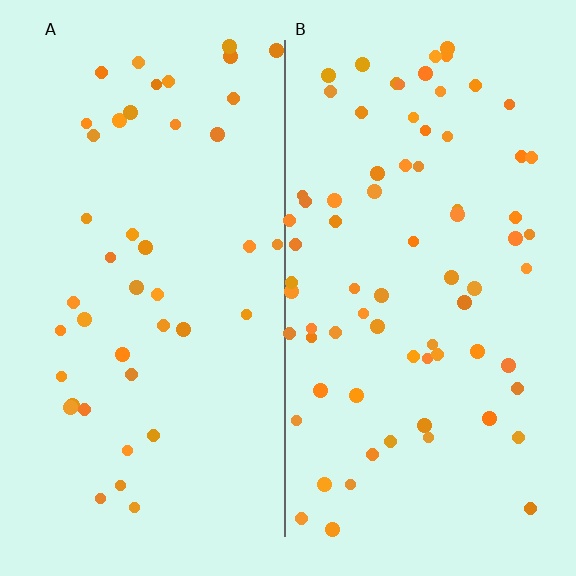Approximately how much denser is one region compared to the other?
Approximately 1.7× — region B over region A.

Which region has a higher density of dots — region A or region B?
B (the right).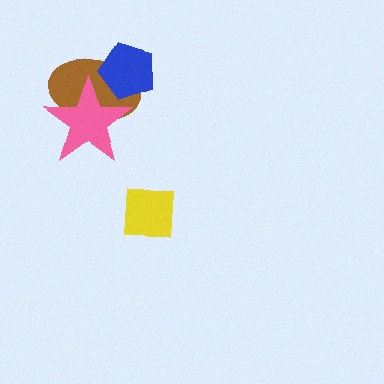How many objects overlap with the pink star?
2 objects overlap with the pink star.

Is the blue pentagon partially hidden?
Yes, it is partially covered by another shape.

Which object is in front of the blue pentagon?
The pink star is in front of the blue pentagon.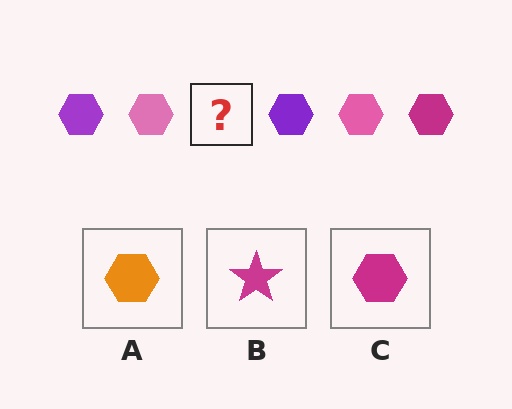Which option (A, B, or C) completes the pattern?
C.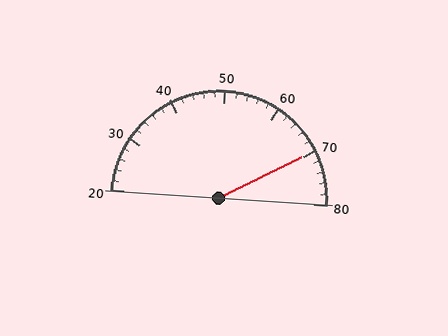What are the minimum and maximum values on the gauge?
The gauge ranges from 20 to 80.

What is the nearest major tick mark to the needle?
The nearest major tick mark is 70.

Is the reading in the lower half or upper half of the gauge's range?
The reading is in the upper half of the range (20 to 80).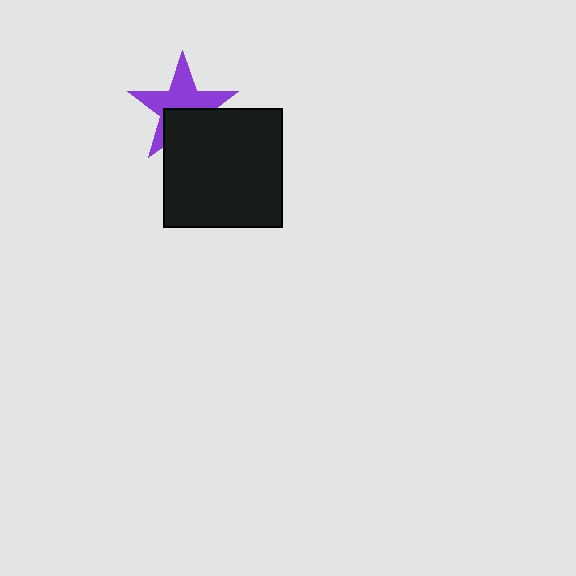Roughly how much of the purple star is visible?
About half of it is visible (roughly 59%).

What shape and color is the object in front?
The object in front is a black square.